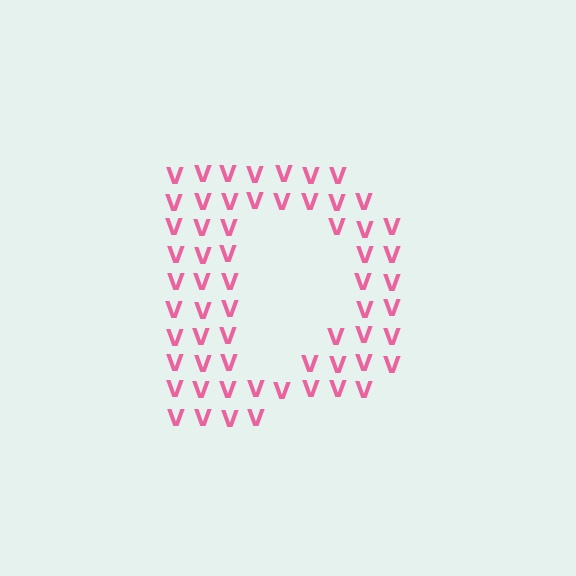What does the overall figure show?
The overall figure shows the letter D.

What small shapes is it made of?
It is made of small letter V's.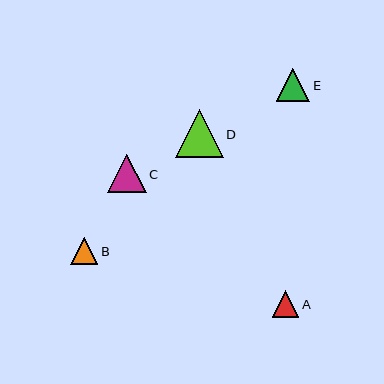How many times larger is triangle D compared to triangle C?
Triangle D is approximately 1.2 times the size of triangle C.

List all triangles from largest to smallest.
From largest to smallest: D, C, E, B, A.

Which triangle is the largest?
Triangle D is the largest with a size of approximately 48 pixels.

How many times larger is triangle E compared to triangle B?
Triangle E is approximately 1.2 times the size of triangle B.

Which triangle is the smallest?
Triangle A is the smallest with a size of approximately 26 pixels.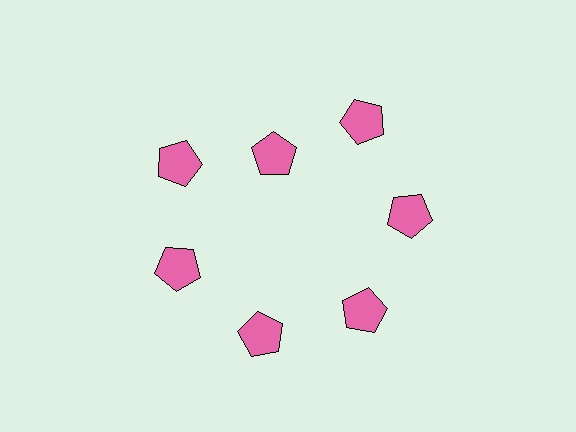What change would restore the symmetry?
The symmetry would be restored by moving it outward, back onto the ring so that all 7 pentagons sit at equal angles and equal distance from the center.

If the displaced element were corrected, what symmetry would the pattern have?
It would have 7-fold rotational symmetry — the pattern would map onto itself every 51 degrees.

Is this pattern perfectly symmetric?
No. The 7 pink pentagons are arranged in a ring, but one element near the 12 o'clock position is pulled inward toward the center, breaking the 7-fold rotational symmetry.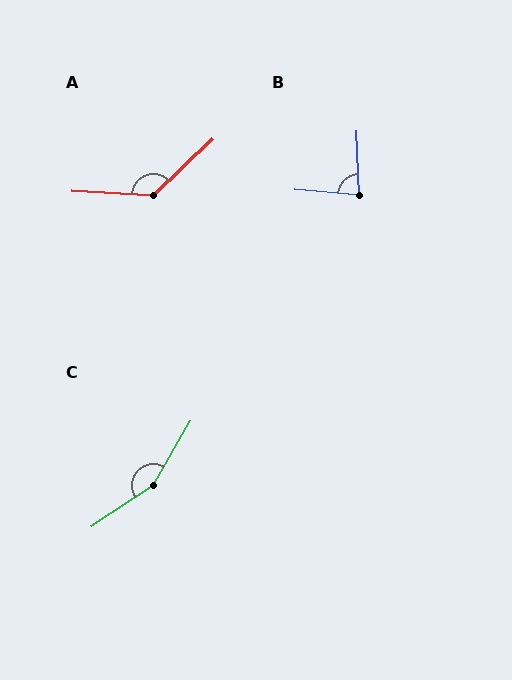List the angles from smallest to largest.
B (83°), A (134°), C (154°).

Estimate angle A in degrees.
Approximately 134 degrees.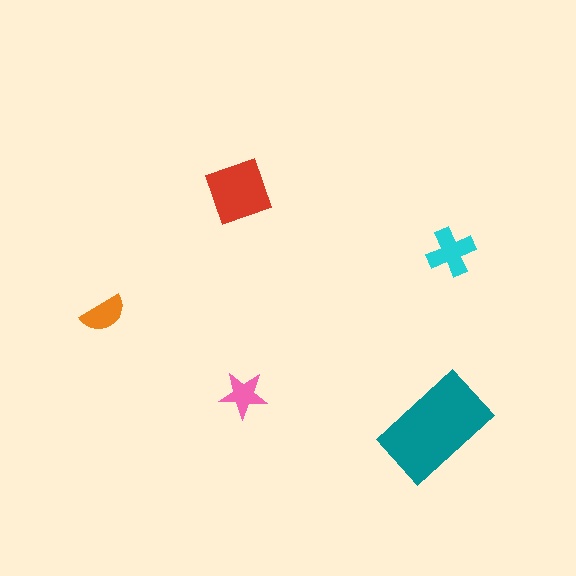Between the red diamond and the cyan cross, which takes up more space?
The red diamond.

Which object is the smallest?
The pink star.